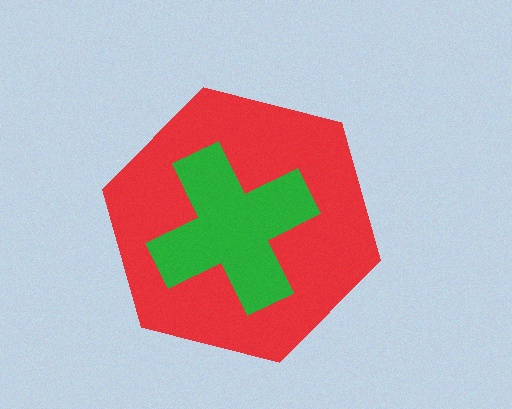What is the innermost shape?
The green cross.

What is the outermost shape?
The red hexagon.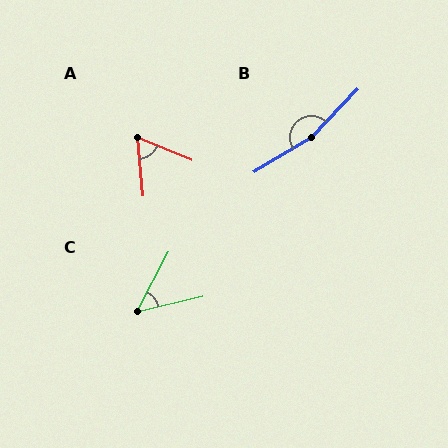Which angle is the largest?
B, at approximately 165 degrees.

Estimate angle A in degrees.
Approximately 62 degrees.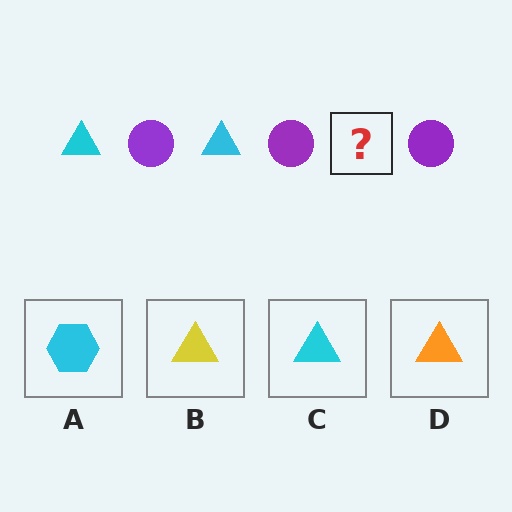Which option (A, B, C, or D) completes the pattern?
C.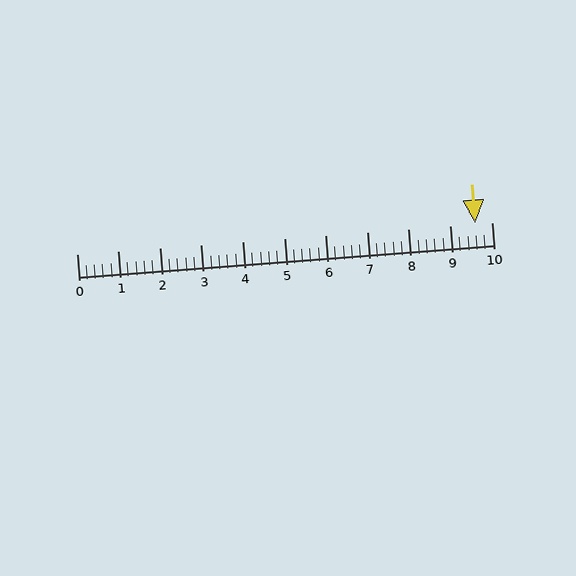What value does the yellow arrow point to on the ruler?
The yellow arrow points to approximately 9.6.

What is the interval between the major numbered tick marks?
The major tick marks are spaced 1 units apart.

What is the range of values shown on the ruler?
The ruler shows values from 0 to 10.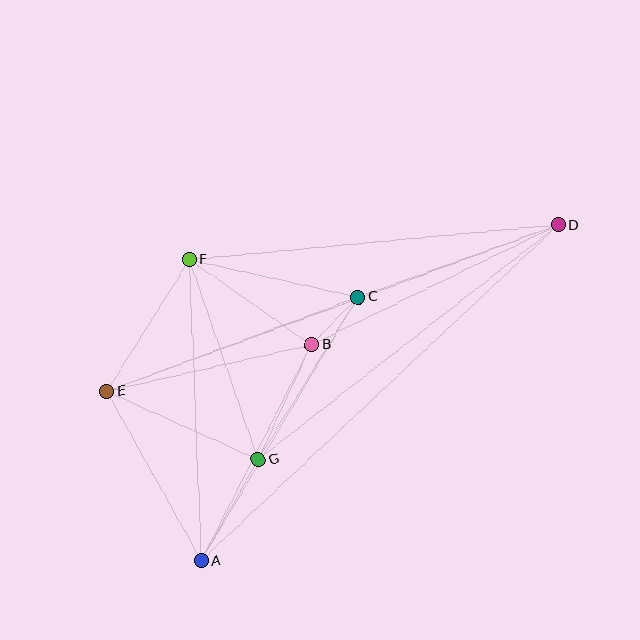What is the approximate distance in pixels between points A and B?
The distance between A and B is approximately 243 pixels.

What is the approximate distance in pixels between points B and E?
The distance between B and E is approximately 210 pixels.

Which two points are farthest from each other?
Points A and D are farthest from each other.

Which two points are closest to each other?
Points B and C are closest to each other.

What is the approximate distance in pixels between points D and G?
The distance between D and G is approximately 381 pixels.